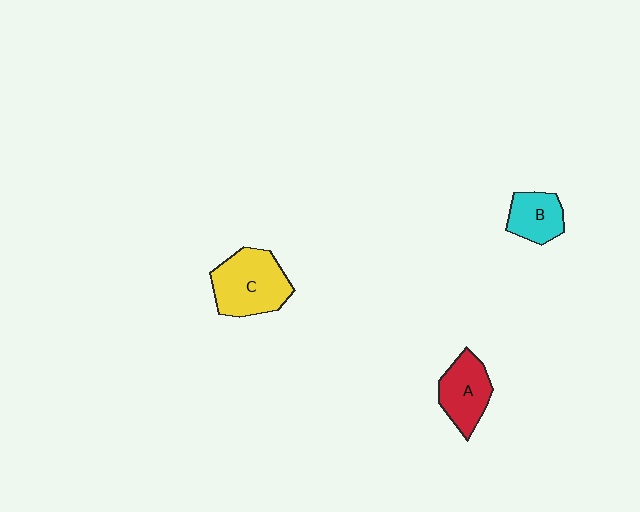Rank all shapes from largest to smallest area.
From largest to smallest: C (yellow), A (red), B (cyan).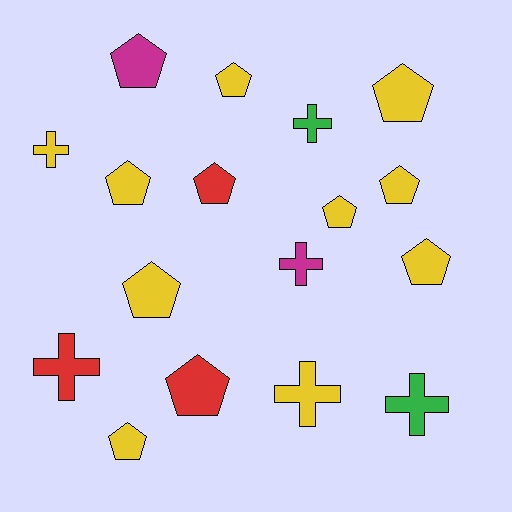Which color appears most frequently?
Yellow, with 10 objects.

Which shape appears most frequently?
Pentagon, with 11 objects.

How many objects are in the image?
There are 17 objects.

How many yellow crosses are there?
There are 2 yellow crosses.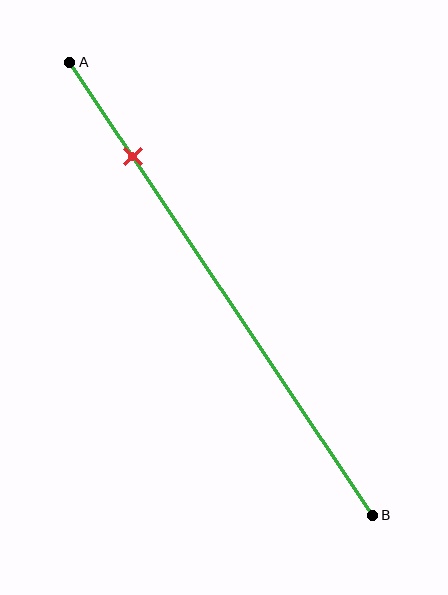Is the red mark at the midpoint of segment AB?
No, the mark is at about 20% from A, not at the 50% midpoint.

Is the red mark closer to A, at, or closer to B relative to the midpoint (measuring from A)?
The red mark is closer to point A than the midpoint of segment AB.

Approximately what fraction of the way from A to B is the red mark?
The red mark is approximately 20% of the way from A to B.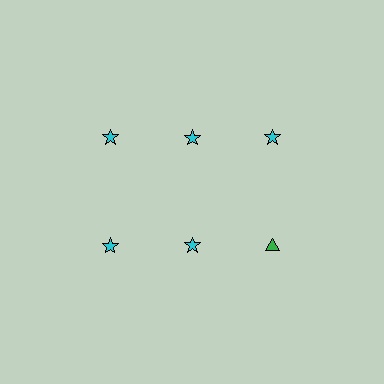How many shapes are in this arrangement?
There are 6 shapes arranged in a grid pattern.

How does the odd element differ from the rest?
It differs in both color (green instead of cyan) and shape (triangle instead of star).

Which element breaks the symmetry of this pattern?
The green triangle in the second row, center column breaks the symmetry. All other shapes are cyan stars.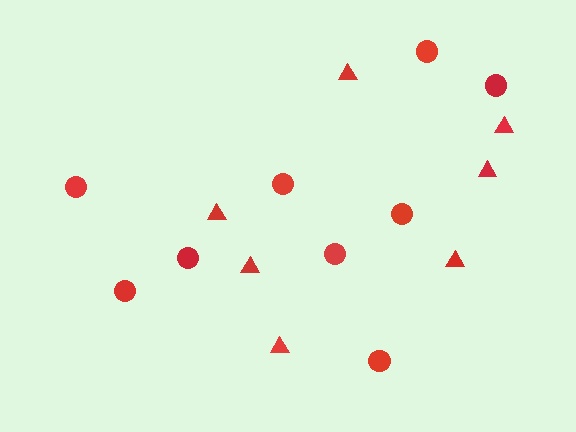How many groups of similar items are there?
There are 2 groups: one group of circles (9) and one group of triangles (7).